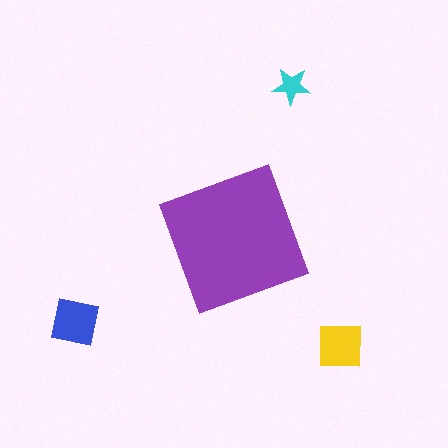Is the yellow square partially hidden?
No, the yellow square is fully visible.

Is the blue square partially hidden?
No, the blue square is fully visible.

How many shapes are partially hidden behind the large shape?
0 shapes are partially hidden.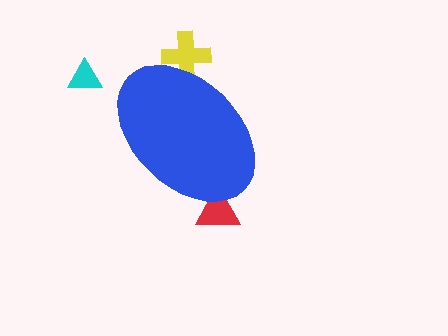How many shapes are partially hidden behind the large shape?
2 shapes are partially hidden.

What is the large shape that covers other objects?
A blue ellipse.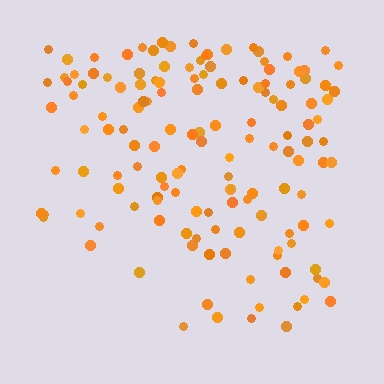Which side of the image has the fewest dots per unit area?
The bottom.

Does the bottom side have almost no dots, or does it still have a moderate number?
Still a moderate number, just noticeably fewer than the top.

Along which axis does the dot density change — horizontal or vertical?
Vertical.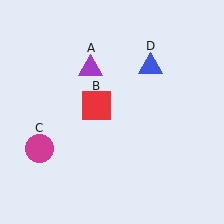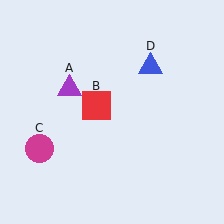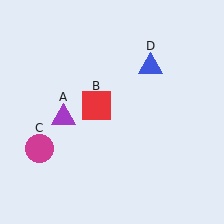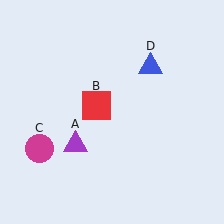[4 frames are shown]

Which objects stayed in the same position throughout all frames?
Red square (object B) and magenta circle (object C) and blue triangle (object D) remained stationary.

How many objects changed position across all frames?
1 object changed position: purple triangle (object A).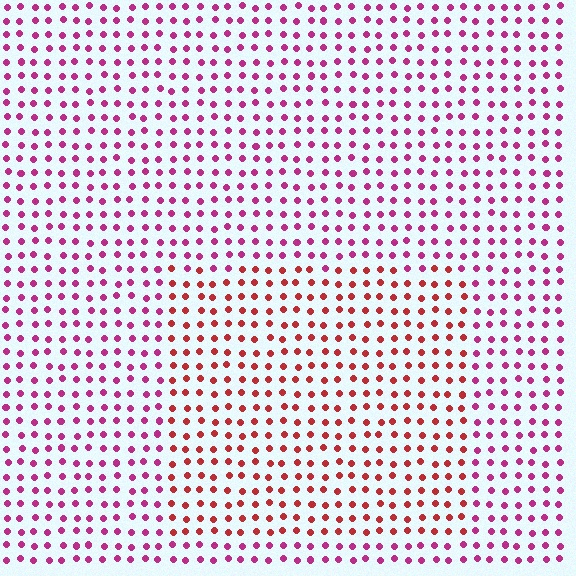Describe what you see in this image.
The image is filled with small magenta elements in a uniform arrangement. A rectangle-shaped region is visible where the elements are tinted to a slightly different hue, forming a subtle color boundary.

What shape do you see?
I see a rectangle.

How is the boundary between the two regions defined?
The boundary is defined purely by a slight shift in hue (about 36 degrees). Spacing, size, and orientation are identical on both sides.